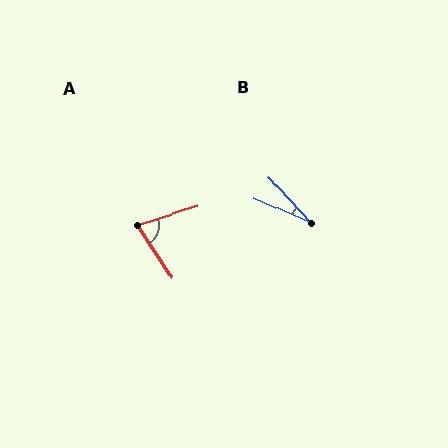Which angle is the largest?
A, at approximately 74 degrees.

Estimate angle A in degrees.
Approximately 74 degrees.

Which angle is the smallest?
B, at approximately 24 degrees.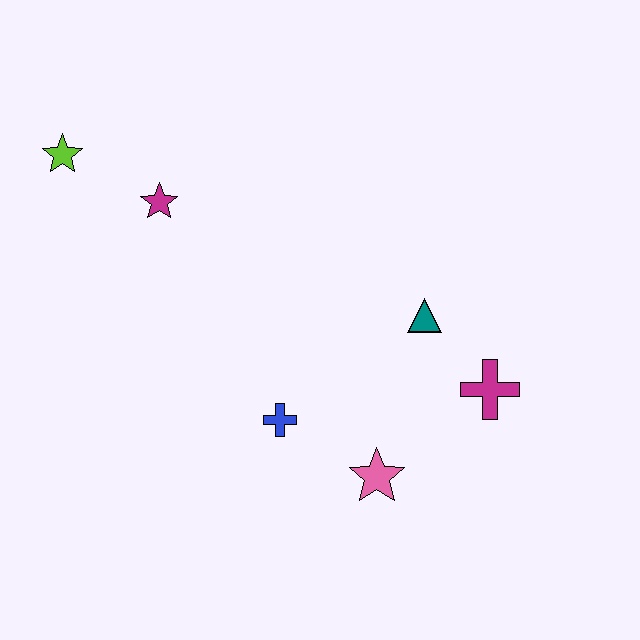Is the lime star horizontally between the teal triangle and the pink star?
No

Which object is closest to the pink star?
The blue cross is closest to the pink star.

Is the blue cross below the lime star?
Yes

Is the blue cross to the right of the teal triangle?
No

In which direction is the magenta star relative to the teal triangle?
The magenta star is to the left of the teal triangle.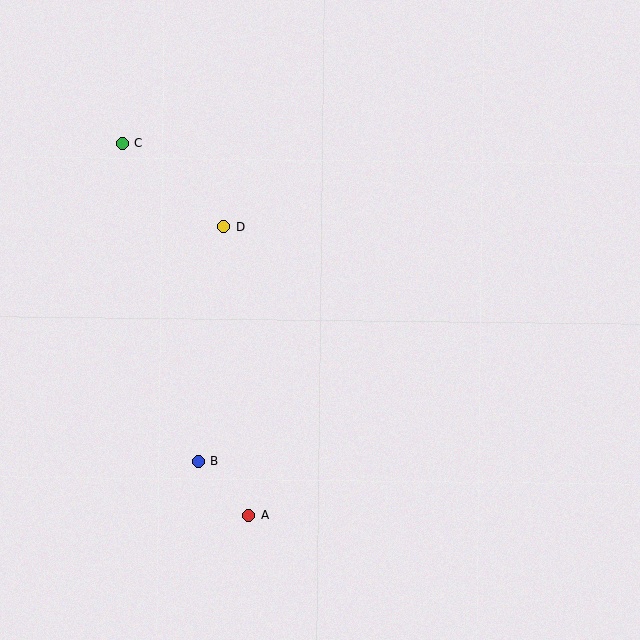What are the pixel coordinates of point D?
Point D is at (224, 227).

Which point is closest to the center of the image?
Point D at (224, 227) is closest to the center.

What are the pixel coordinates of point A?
Point A is at (249, 516).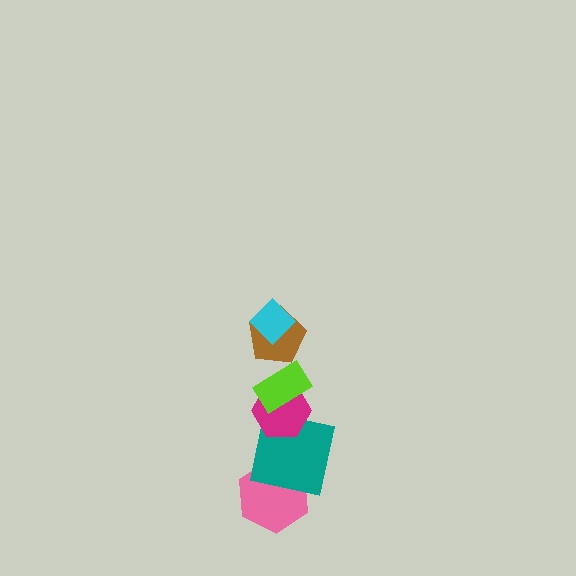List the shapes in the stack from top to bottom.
From top to bottom: the cyan diamond, the brown pentagon, the lime rectangle, the magenta hexagon, the teal square, the pink hexagon.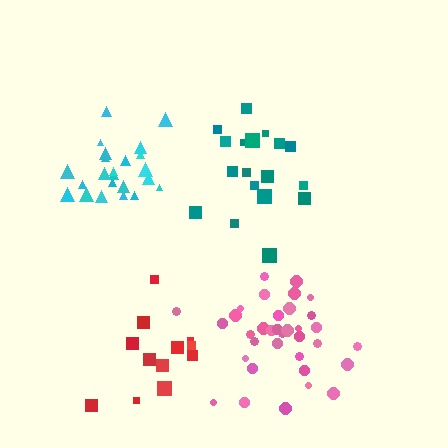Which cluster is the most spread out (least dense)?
Red.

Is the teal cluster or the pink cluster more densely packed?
Pink.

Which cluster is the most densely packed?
Cyan.